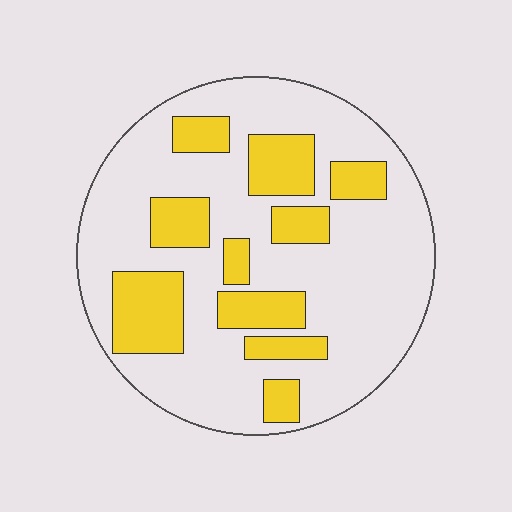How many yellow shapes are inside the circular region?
10.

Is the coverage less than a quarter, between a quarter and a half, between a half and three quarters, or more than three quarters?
Between a quarter and a half.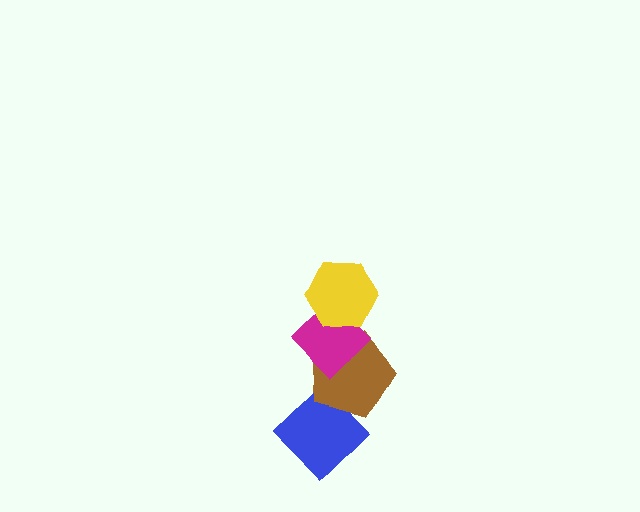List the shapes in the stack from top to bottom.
From top to bottom: the yellow hexagon, the magenta diamond, the brown pentagon, the blue diamond.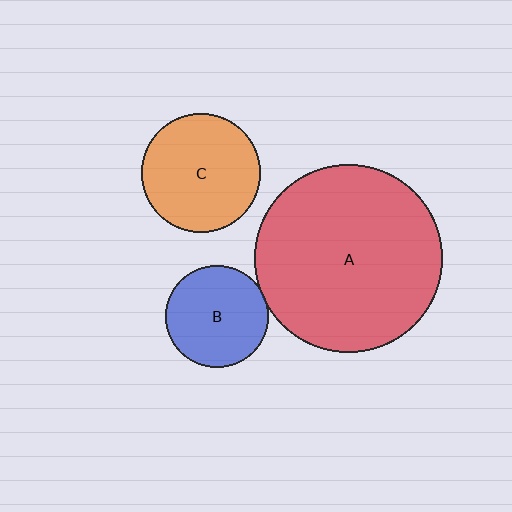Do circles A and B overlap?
Yes.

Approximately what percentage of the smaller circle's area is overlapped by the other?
Approximately 5%.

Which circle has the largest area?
Circle A (red).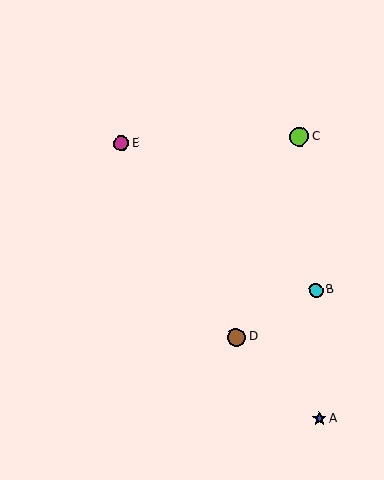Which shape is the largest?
The lime circle (labeled C) is the largest.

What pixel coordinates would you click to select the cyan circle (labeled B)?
Click at (316, 290) to select the cyan circle B.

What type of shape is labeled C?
Shape C is a lime circle.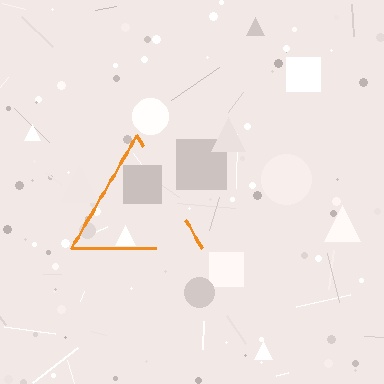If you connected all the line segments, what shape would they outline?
They would outline a triangle.